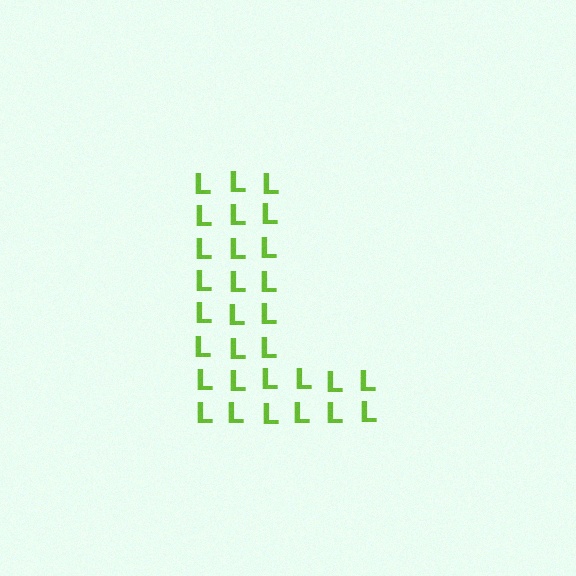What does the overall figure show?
The overall figure shows the letter L.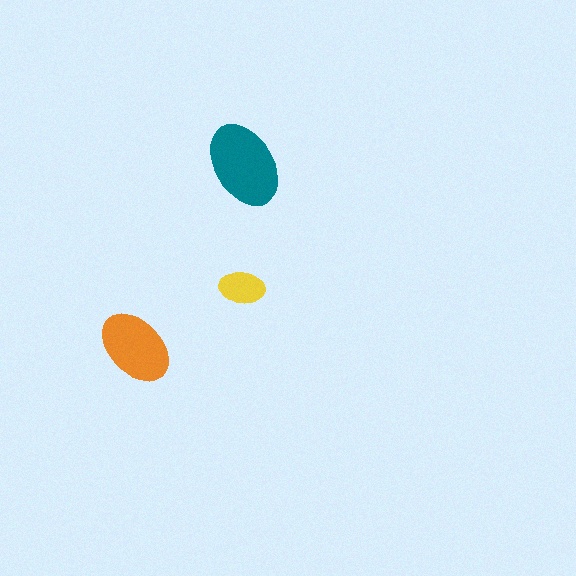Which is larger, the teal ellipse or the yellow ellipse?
The teal one.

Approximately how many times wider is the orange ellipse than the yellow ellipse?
About 1.5 times wider.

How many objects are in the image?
There are 3 objects in the image.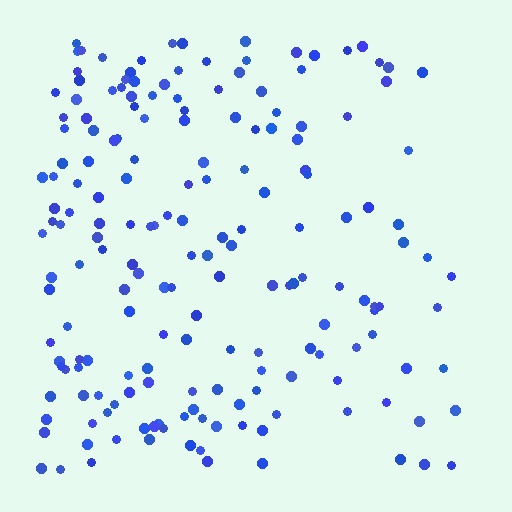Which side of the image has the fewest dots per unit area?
The right.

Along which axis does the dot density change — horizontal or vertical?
Horizontal.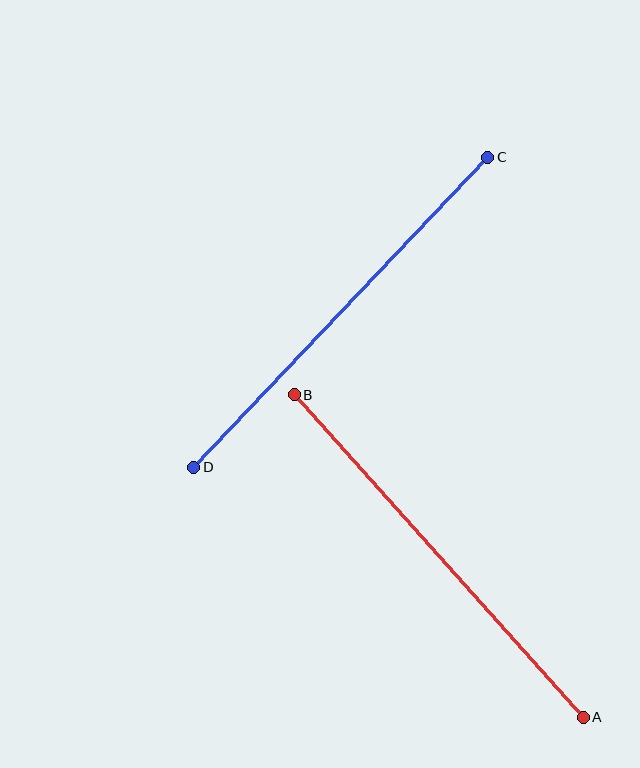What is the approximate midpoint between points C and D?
The midpoint is at approximately (341, 312) pixels.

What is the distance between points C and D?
The distance is approximately 427 pixels.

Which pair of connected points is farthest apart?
Points A and B are farthest apart.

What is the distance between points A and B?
The distance is approximately 433 pixels.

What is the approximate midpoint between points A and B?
The midpoint is at approximately (439, 556) pixels.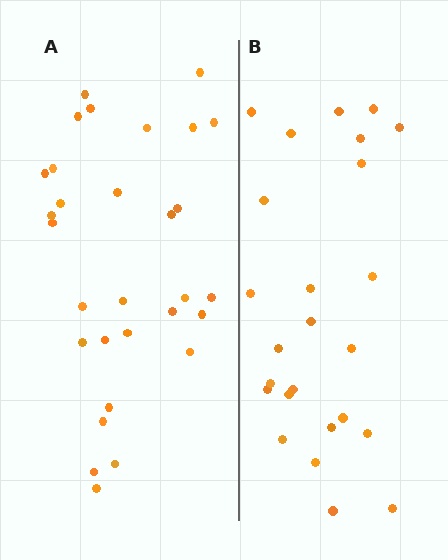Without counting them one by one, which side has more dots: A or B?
Region A (the left region) has more dots.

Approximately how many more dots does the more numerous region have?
Region A has about 5 more dots than region B.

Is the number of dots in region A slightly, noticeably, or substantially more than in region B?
Region A has only slightly more — the two regions are fairly close. The ratio is roughly 1.2 to 1.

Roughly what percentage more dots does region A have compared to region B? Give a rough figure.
About 20% more.